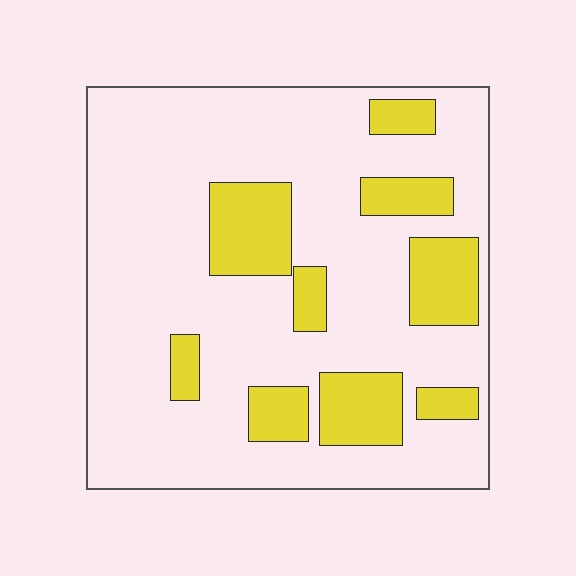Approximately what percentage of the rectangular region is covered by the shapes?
Approximately 20%.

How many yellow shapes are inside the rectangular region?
9.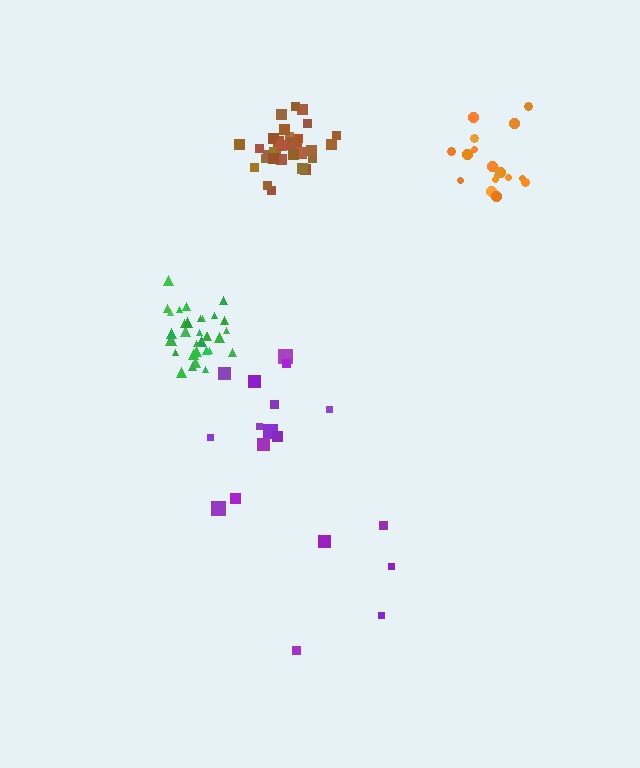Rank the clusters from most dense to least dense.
green, brown, orange, purple.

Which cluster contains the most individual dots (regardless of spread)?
Green (34).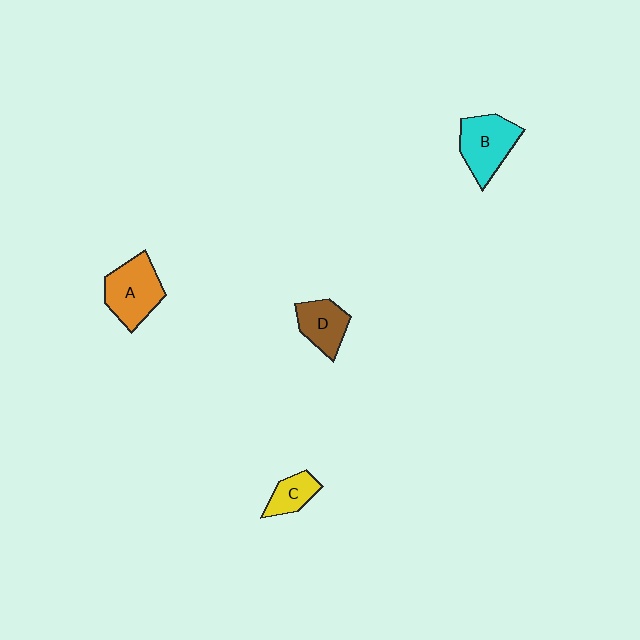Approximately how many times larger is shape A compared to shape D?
Approximately 1.4 times.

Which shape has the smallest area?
Shape C (yellow).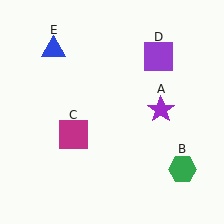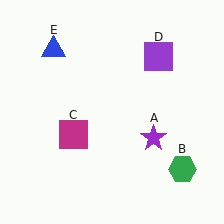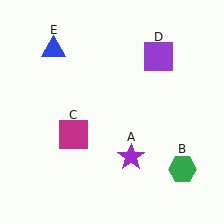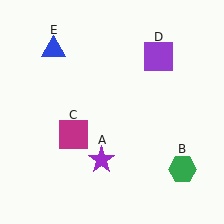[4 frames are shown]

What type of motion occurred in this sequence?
The purple star (object A) rotated clockwise around the center of the scene.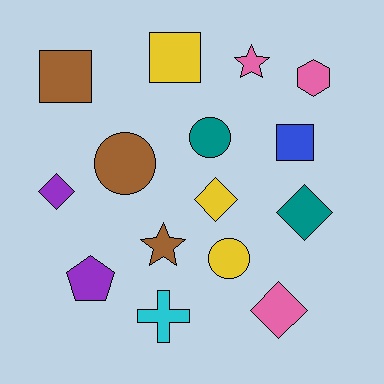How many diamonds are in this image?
There are 4 diamonds.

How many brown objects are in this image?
There are 3 brown objects.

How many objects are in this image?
There are 15 objects.